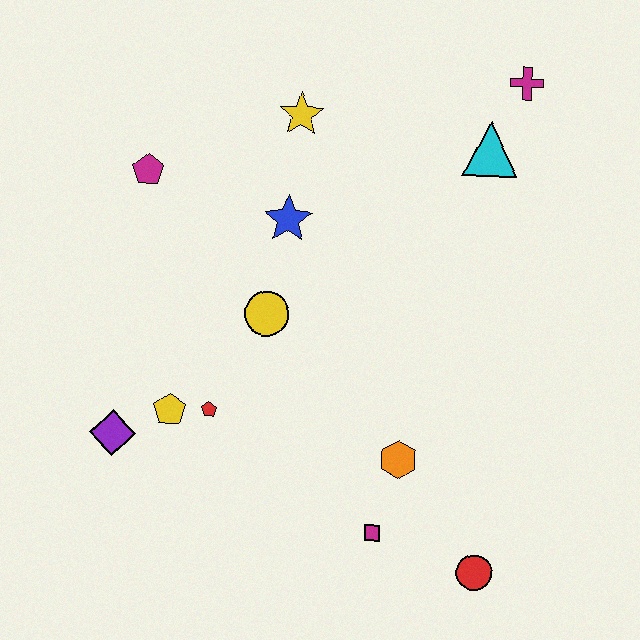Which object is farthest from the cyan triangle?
The purple diamond is farthest from the cyan triangle.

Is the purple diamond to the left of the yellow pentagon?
Yes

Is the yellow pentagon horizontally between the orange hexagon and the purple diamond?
Yes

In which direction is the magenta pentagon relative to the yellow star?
The magenta pentagon is to the left of the yellow star.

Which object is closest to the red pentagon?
The yellow pentagon is closest to the red pentagon.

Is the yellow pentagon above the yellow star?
No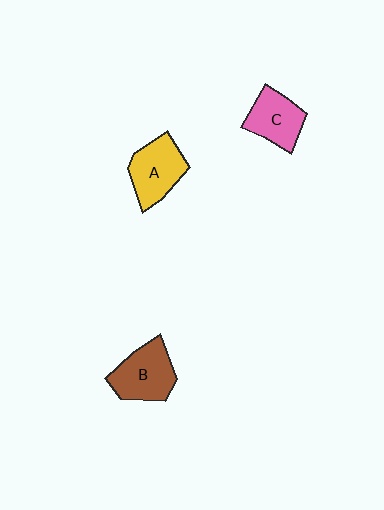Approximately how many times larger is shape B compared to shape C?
Approximately 1.2 times.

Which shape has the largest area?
Shape B (brown).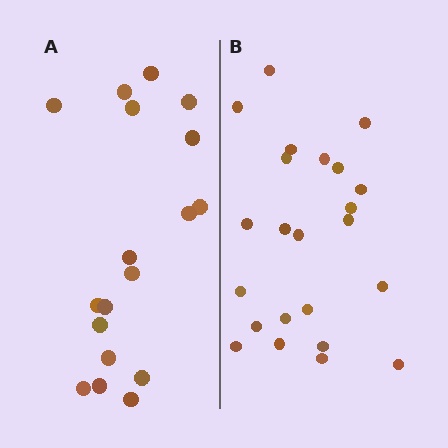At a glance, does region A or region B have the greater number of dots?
Region B (the right region) has more dots.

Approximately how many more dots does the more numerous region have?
Region B has about 5 more dots than region A.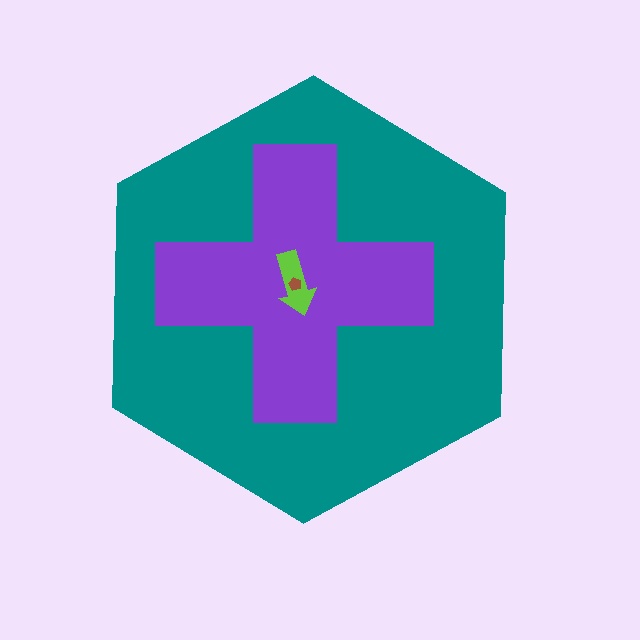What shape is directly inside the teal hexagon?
The purple cross.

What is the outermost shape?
The teal hexagon.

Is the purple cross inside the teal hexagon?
Yes.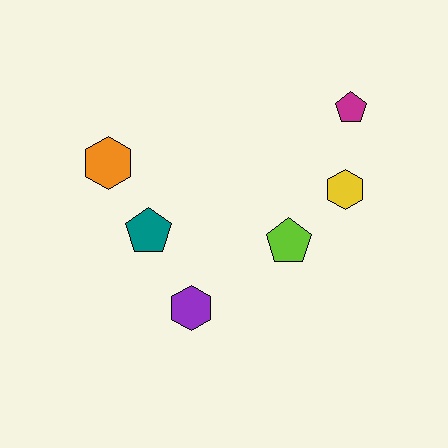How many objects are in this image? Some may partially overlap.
There are 6 objects.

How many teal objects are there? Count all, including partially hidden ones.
There is 1 teal object.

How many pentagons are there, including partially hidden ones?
There are 3 pentagons.